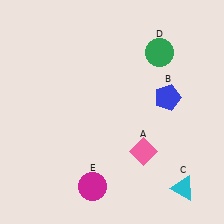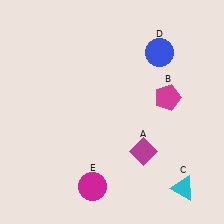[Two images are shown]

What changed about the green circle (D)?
In Image 1, D is green. In Image 2, it changed to blue.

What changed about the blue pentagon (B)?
In Image 1, B is blue. In Image 2, it changed to magenta.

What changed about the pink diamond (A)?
In Image 1, A is pink. In Image 2, it changed to magenta.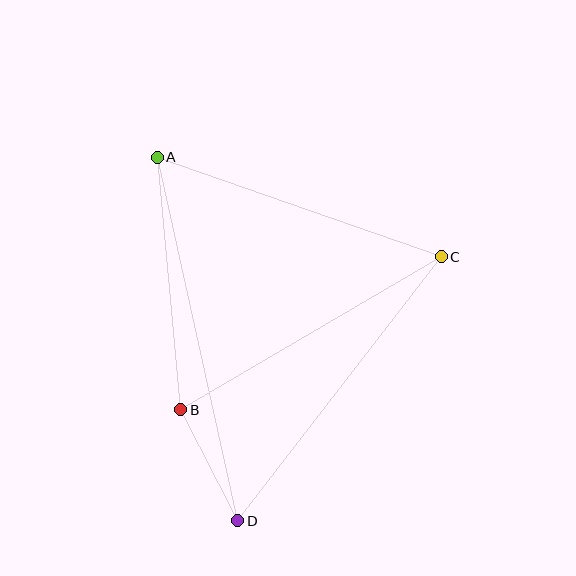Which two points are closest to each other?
Points B and D are closest to each other.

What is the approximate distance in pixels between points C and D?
The distance between C and D is approximately 334 pixels.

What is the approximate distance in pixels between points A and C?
The distance between A and C is approximately 301 pixels.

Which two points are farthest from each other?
Points A and D are farthest from each other.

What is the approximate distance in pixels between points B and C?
The distance between B and C is approximately 302 pixels.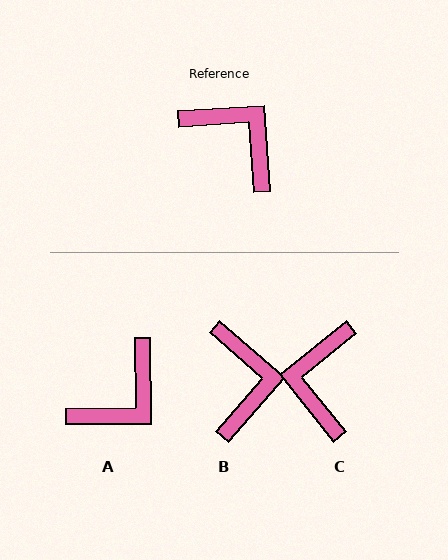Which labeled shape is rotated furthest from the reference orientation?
C, about 125 degrees away.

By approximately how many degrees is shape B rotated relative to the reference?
Approximately 45 degrees clockwise.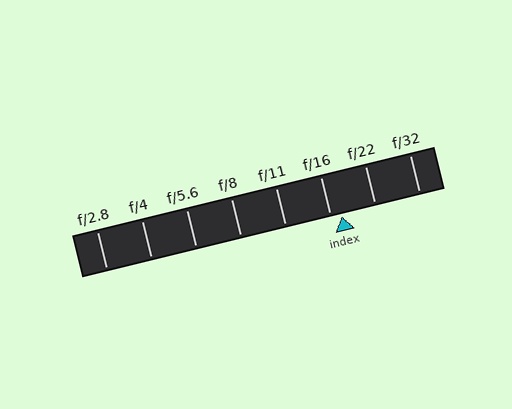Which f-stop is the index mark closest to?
The index mark is closest to f/16.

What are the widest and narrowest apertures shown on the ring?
The widest aperture shown is f/2.8 and the narrowest is f/32.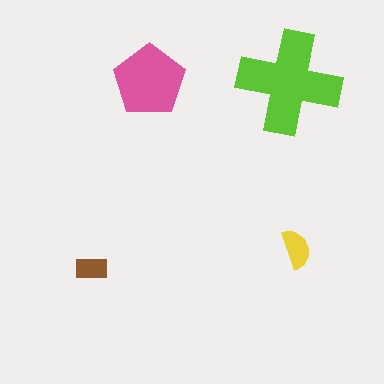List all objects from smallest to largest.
The brown rectangle, the yellow semicircle, the pink pentagon, the lime cross.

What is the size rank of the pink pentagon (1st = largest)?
2nd.